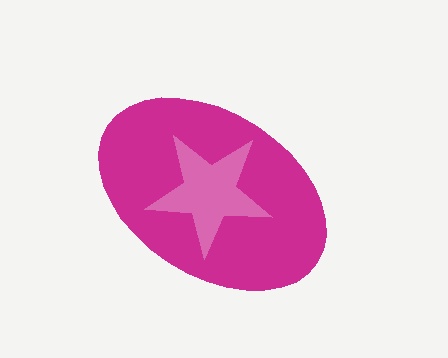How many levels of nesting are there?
2.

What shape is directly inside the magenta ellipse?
The pink star.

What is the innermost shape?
The pink star.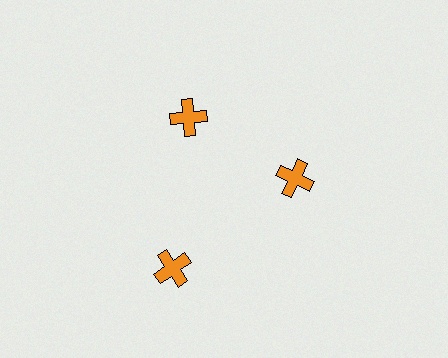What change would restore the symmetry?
The symmetry would be restored by moving it inward, back onto the ring so that all 3 crosses sit at equal angles and equal distance from the center.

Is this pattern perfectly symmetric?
No. The 3 orange crosses are arranged in a ring, but one element near the 7 o'clock position is pushed outward from the center, breaking the 3-fold rotational symmetry.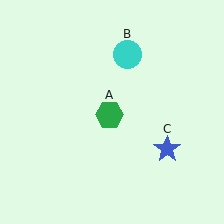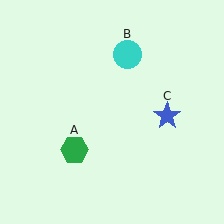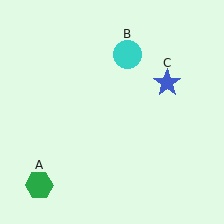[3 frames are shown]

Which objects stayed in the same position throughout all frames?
Cyan circle (object B) remained stationary.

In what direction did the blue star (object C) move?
The blue star (object C) moved up.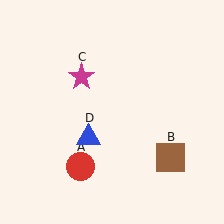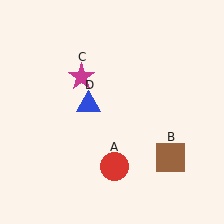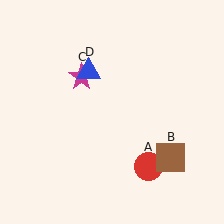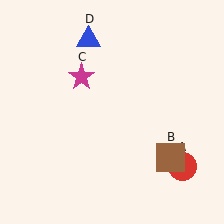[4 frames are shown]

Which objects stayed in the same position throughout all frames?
Brown square (object B) and magenta star (object C) remained stationary.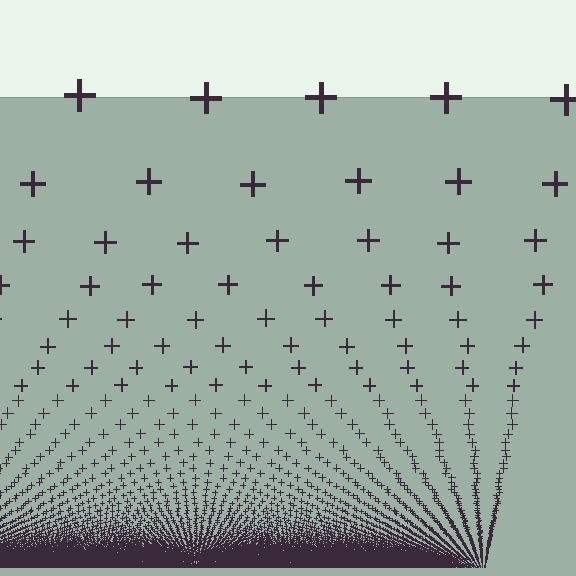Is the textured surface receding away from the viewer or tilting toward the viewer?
The surface appears to tilt toward the viewer. Texture elements get larger and sparser toward the top.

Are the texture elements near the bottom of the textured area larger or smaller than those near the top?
Smaller. The gradient is inverted — elements near the bottom are smaller and denser.